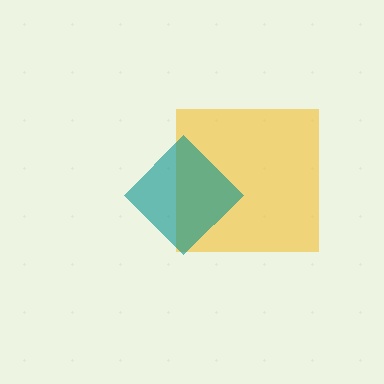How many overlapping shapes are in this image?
There are 2 overlapping shapes in the image.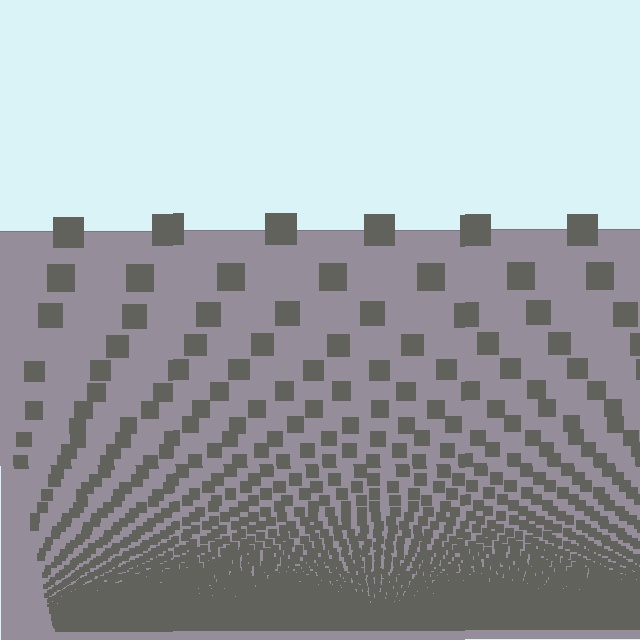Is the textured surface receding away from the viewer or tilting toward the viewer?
The surface appears to tilt toward the viewer. Texture elements get larger and sparser toward the top.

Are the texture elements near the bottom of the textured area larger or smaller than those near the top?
Smaller. The gradient is inverted — elements near the bottom are smaller and denser.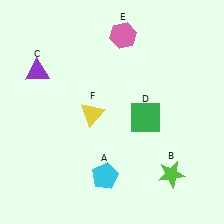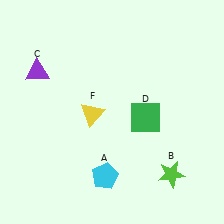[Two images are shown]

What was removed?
The pink hexagon (E) was removed in Image 2.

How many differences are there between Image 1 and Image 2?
There is 1 difference between the two images.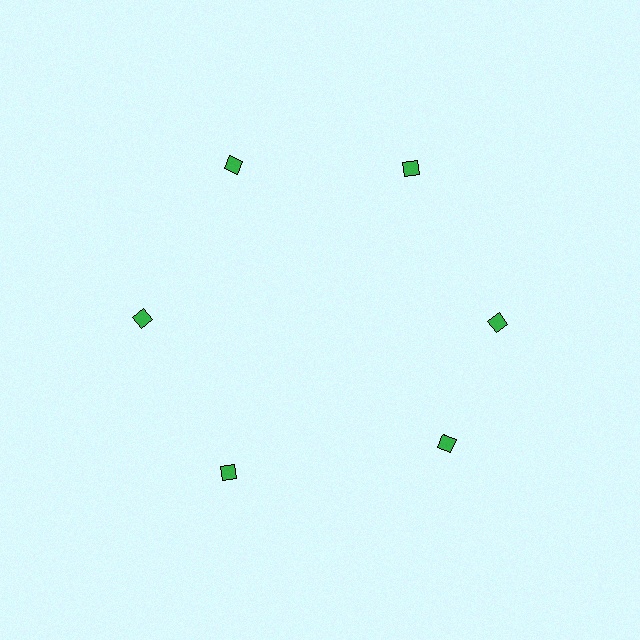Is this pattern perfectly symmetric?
No. The 6 green diamonds are arranged in a ring, but one element near the 5 o'clock position is rotated out of alignment along the ring, breaking the 6-fold rotational symmetry.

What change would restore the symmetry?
The symmetry would be restored by rotating it back into even spacing with its neighbors so that all 6 diamonds sit at equal angles and equal distance from the center.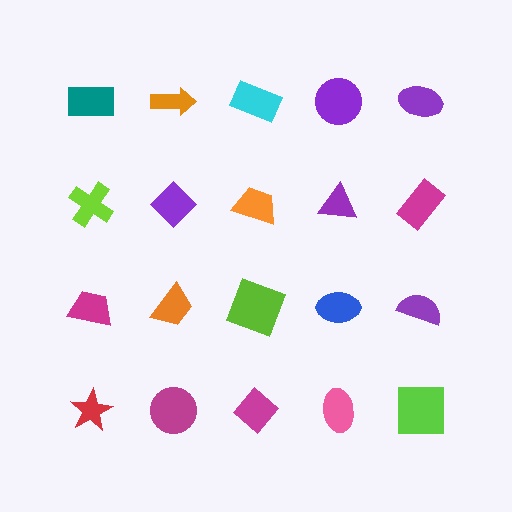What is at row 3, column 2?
An orange trapezoid.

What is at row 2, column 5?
A magenta rectangle.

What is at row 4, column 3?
A magenta diamond.